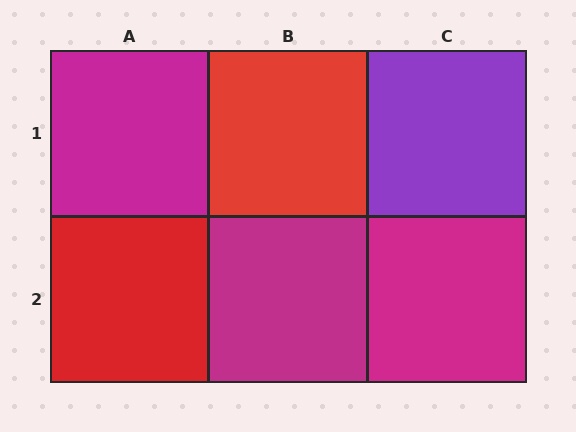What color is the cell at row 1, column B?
Red.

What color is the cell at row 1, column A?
Magenta.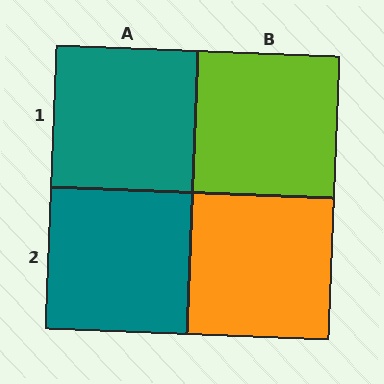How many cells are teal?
2 cells are teal.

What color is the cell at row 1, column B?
Lime.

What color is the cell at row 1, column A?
Teal.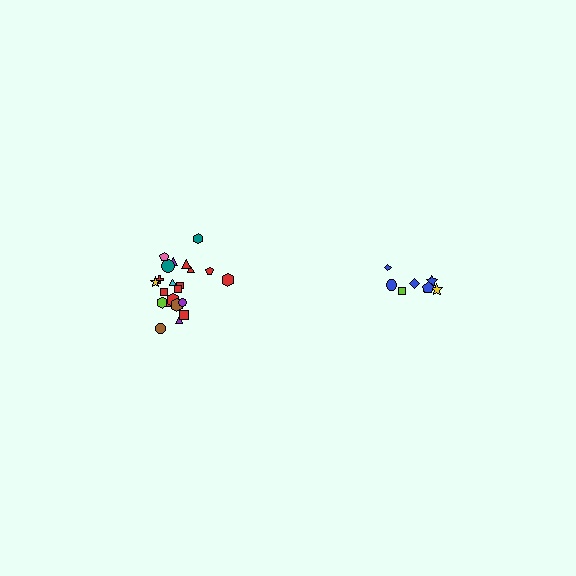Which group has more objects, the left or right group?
The left group.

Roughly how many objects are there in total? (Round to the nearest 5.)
Roughly 30 objects in total.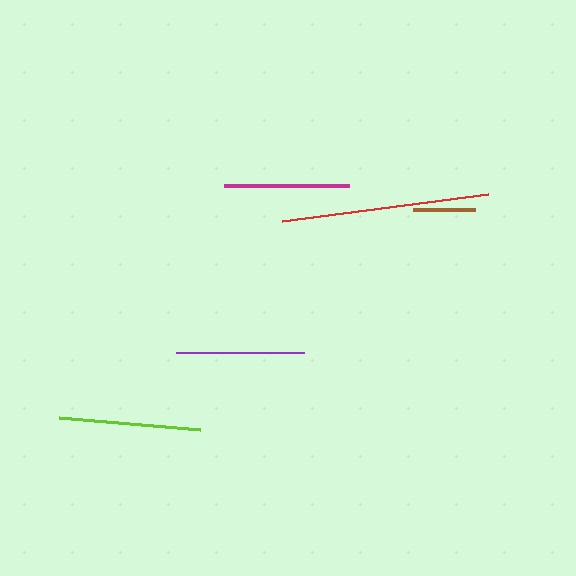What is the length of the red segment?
The red segment is approximately 207 pixels long.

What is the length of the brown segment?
The brown segment is approximately 63 pixels long.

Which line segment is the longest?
The red line is the longest at approximately 207 pixels.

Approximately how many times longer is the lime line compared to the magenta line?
The lime line is approximately 1.1 times the length of the magenta line.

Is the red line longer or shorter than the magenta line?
The red line is longer than the magenta line.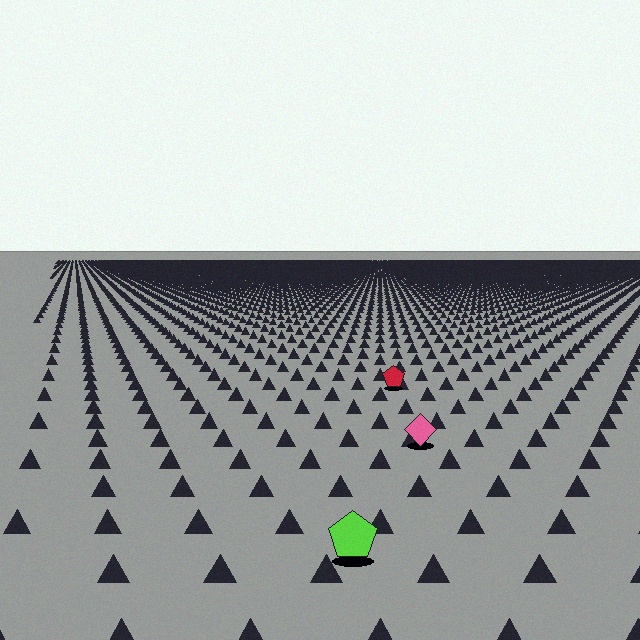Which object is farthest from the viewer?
The red pentagon is farthest from the viewer. It appears smaller and the ground texture around it is denser.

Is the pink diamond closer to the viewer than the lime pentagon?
No. The lime pentagon is closer — you can tell from the texture gradient: the ground texture is coarser near it.